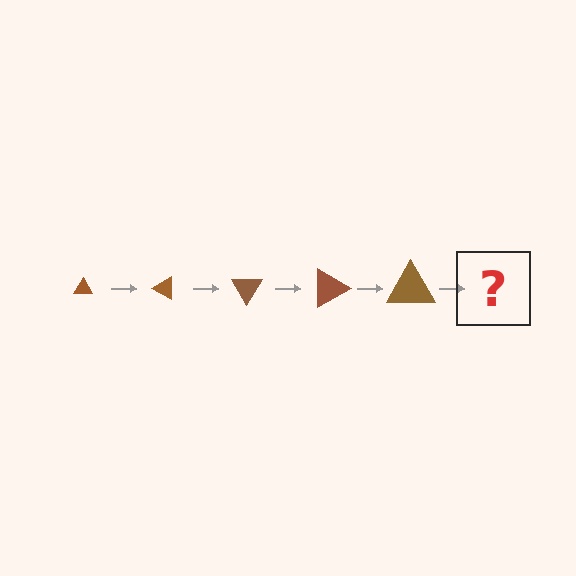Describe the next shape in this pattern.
It should be a triangle, larger than the previous one and rotated 150 degrees from the start.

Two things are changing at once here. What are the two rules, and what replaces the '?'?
The two rules are that the triangle grows larger each step and it rotates 30 degrees each step. The '?' should be a triangle, larger than the previous one and rotated 150 degrees from the start.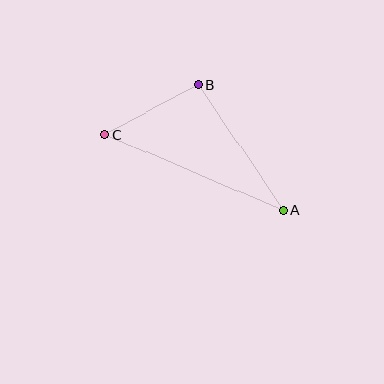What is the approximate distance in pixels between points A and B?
The distance between A and B is approximately 152 pixels.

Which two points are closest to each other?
Points B and C are closest to each other.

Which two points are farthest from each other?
Points A and C are farthest from each other.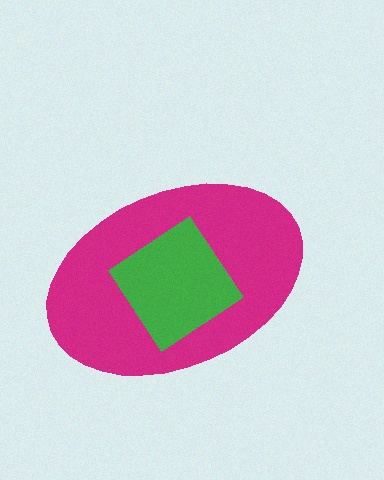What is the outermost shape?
The magenta ellipse.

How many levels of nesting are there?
2.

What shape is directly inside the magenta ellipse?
The green diamond.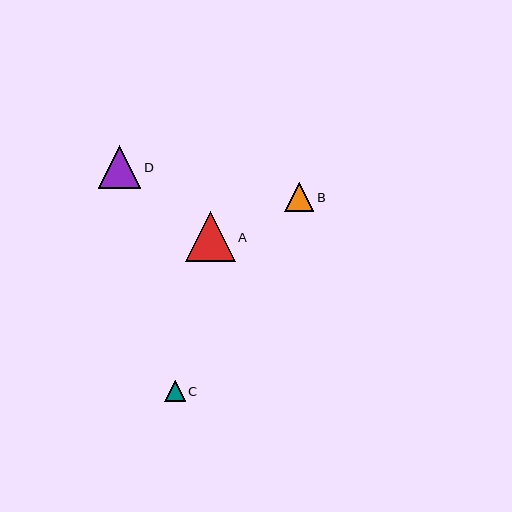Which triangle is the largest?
Triangle A is the largest with a size of approximately 50 pixels.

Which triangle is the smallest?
Triangle C is the smallest with a size of approximately 21 pixels.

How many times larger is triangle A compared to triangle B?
Triangle A is approximately 1.7 times the size of triangle B.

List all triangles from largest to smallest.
From largest to smallest: A, D, B, C.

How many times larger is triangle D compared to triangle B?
Triangle D is approximately 1.5 times the size of triangle B.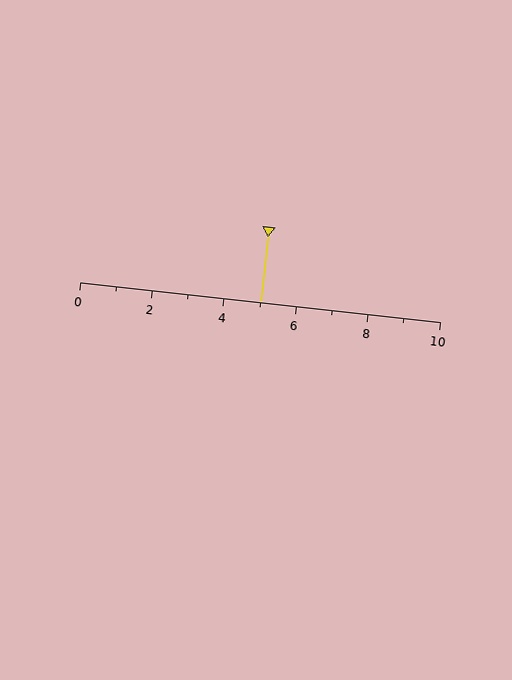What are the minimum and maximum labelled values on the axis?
The axis runs from 0 to 10.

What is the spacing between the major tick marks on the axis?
The major ticks are spaced 2 apart.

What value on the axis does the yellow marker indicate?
The marker indicates approximately 5.